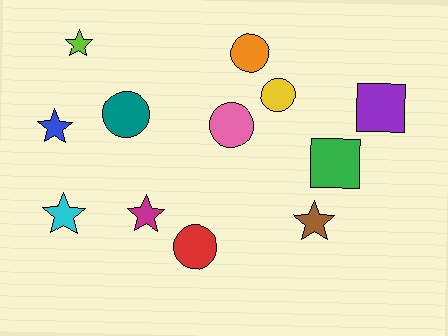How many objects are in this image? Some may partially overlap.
There are 12 objects.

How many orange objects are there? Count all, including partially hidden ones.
There is 1 orange object.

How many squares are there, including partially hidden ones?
There are 2 squares.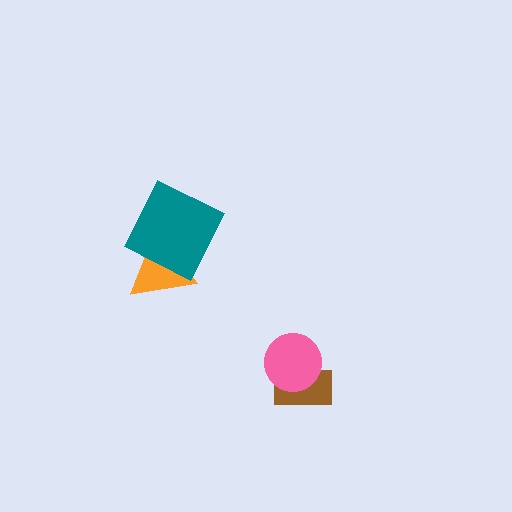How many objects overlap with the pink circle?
1 object overlaps with the pink circle.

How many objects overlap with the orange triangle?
1 object overlaps with the orange triangle.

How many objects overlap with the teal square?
1 object overlaps with the teal square.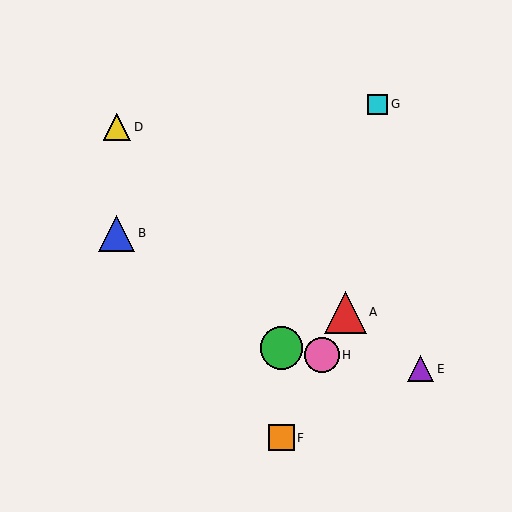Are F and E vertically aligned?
No, F is at x≈281 and E is at x≈421.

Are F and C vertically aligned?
Yes, both are at x≈281.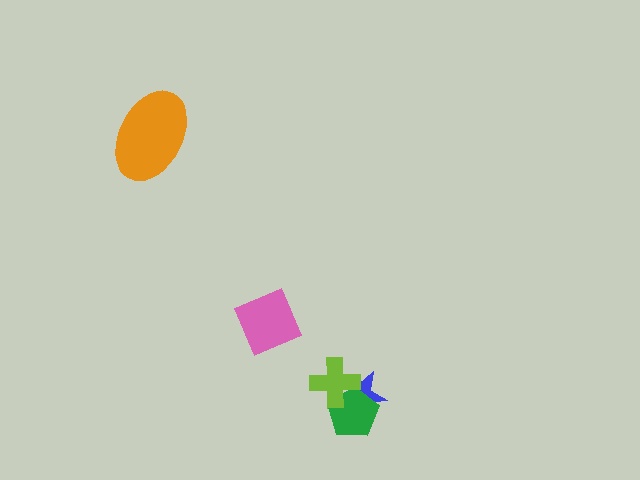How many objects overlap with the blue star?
2 objects overlap with the blue star.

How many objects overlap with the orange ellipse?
0 objects overlap with the orange ellipse.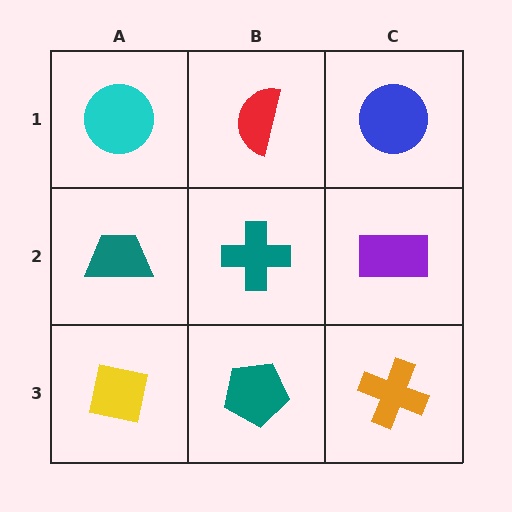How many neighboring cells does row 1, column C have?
2.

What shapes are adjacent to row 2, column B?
A red semicircle (row 1, column B), a teal pentagon (row 3, column B), a teal trapezoid (row 2, column A), a purple rectangle (row 2, column C).